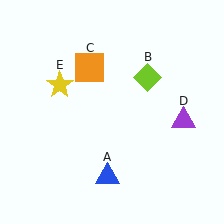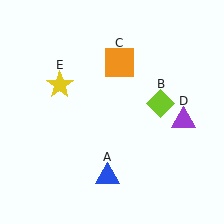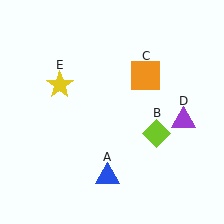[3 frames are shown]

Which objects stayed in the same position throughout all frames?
Blue triangle (object A) and purple triangle (object D) and yellow star (object E) remained stationary.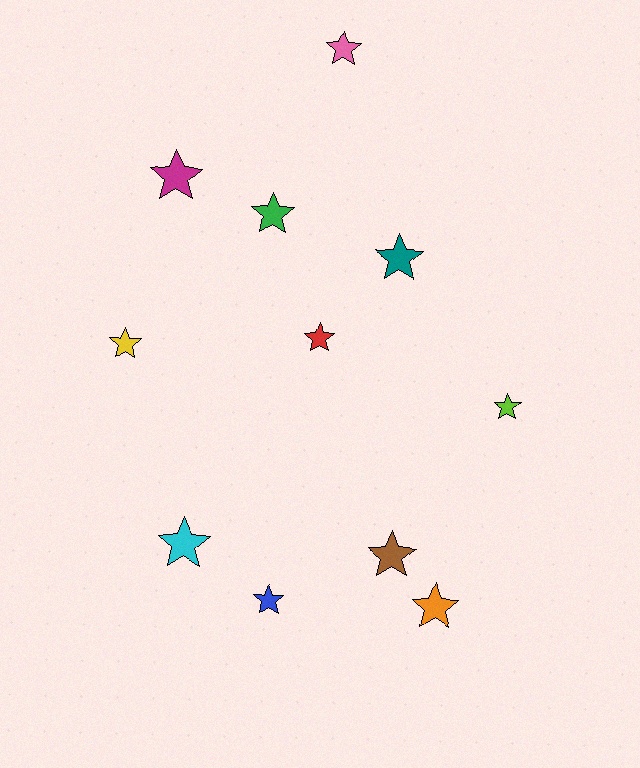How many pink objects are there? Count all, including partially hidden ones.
There is 1 pink object.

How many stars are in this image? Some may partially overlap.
There are 11 stars.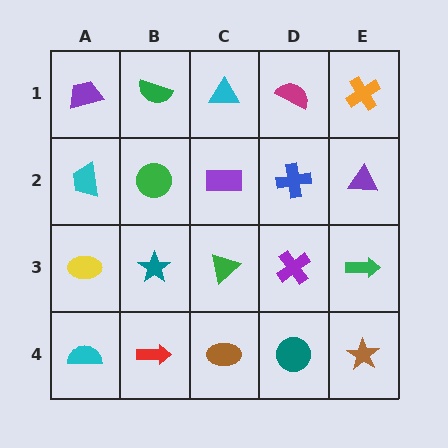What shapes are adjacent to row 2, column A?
A purple trapezoid (row 1, column A), a yellow ellipse (row 3, column A), a green circle (row 2, column B).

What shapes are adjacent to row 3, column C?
A purple rectangle (row 2, column C), a brown ellipse (row 4, column C), a teal star (row 3, column B), a purple cross (row 3, column D).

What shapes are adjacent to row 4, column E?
A green arrow (row 3, column E), a teal circle (row 4, column D).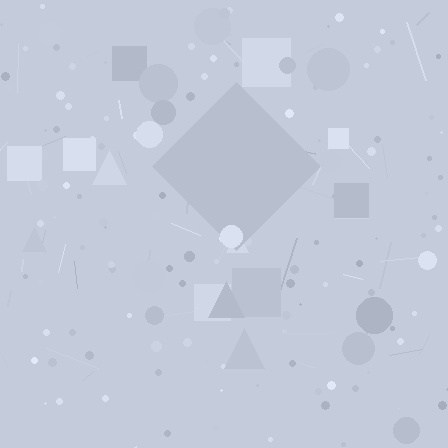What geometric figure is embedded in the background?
A diamond is embedded in the background.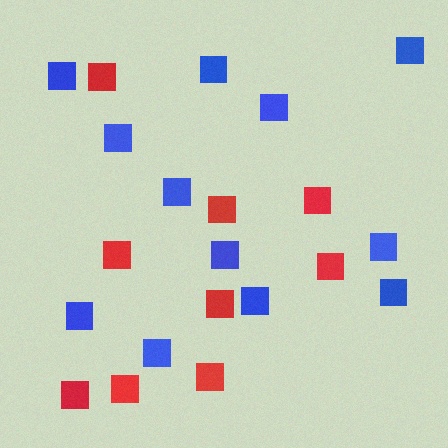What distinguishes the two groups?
There are 2 groups: one group of blue squares (12) and one group of red squares (9).